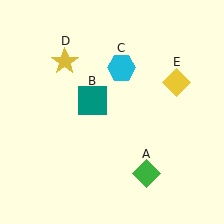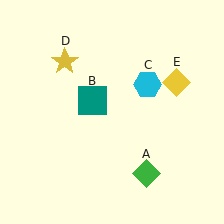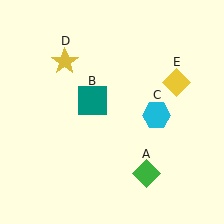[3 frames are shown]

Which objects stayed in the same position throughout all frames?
Green diamond (object A) and teal square (object B) and yellow star (object D) and yellow diamond (object E) remained stationary.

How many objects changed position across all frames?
1 object changed position: cyan hexagon (object C).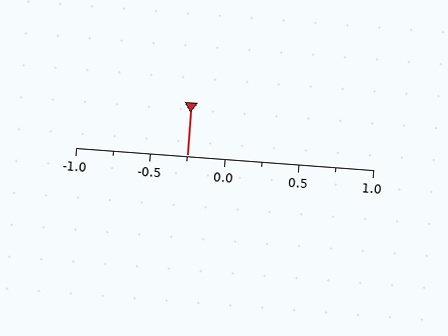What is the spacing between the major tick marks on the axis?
The major ticks are spaced 0.5 apart.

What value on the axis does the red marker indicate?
The marker indicates approximately -0.25.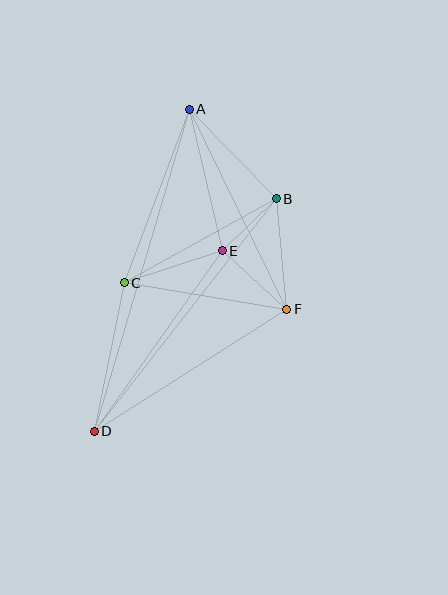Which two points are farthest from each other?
Points A and D are farthest from each other.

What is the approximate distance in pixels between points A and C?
The distance between A and C is approximately 185 pixels.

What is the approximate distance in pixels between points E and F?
The distance between E and F is approximately 87 pixels.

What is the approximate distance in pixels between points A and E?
The distance between A and E is approximately 145 pixels.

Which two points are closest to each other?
Points B and E are closest to each other.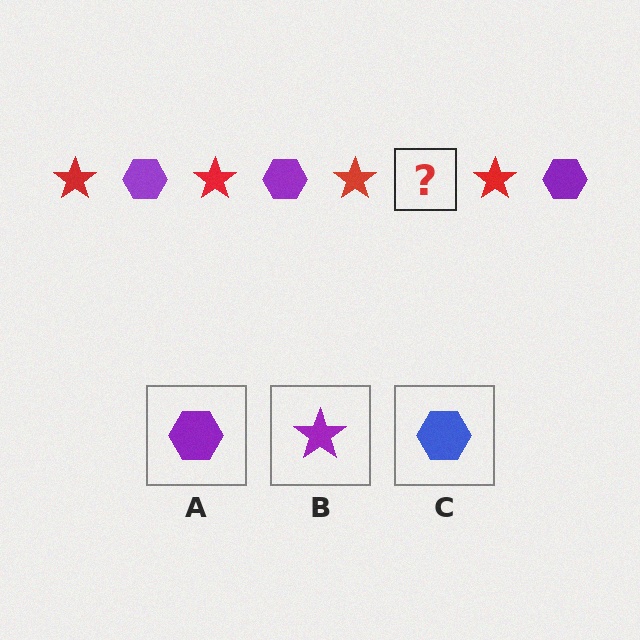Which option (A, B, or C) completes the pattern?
A.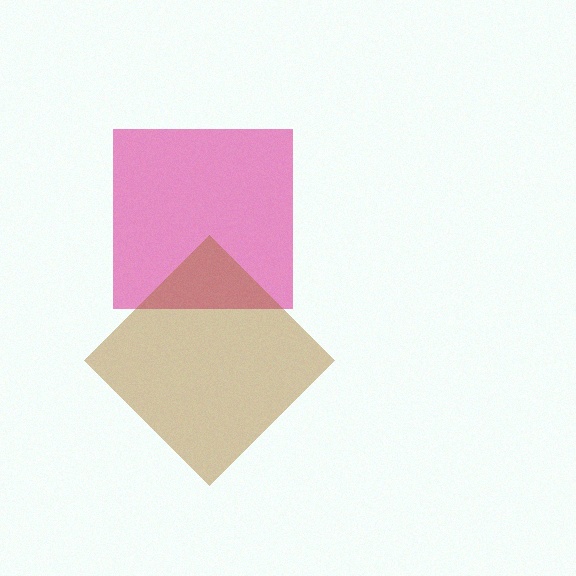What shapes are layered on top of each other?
The layered shapes are: a pink square, a brown diamond.